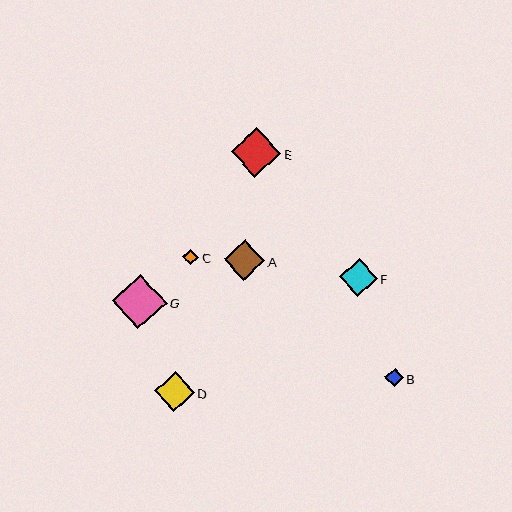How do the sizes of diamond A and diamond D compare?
Diamond A and diamond D are approximately the same size.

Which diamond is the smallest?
Diamond C is the smallest with a size of approximately 16 pixels.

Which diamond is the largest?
Diamond G is the largest with a size of approximately 55 pixels.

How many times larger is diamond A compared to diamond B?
Diamond A is approximately 2.2 times the size of diamond B.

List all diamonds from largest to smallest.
From largest to smallest: G, E, A, D, F, B, C.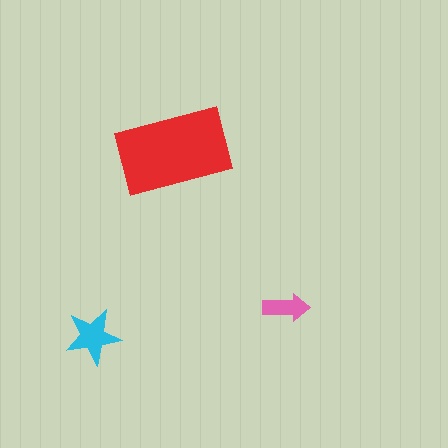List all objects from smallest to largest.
The pink arrow, the cyan star, the red rectangle.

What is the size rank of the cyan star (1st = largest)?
2nd.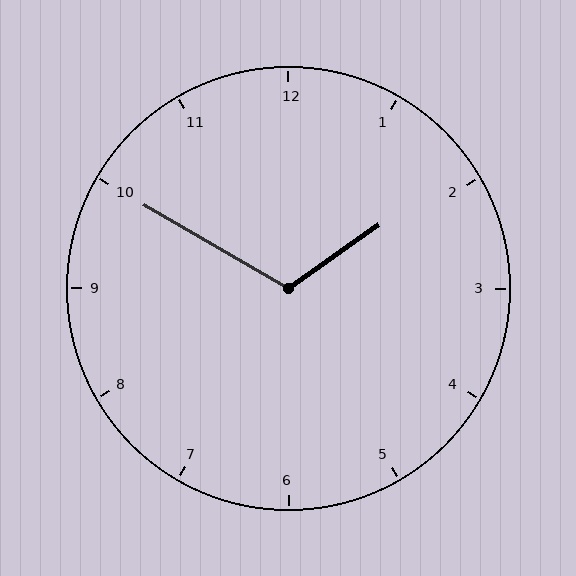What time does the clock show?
1:50.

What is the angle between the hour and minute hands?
Approximately 115 degrees.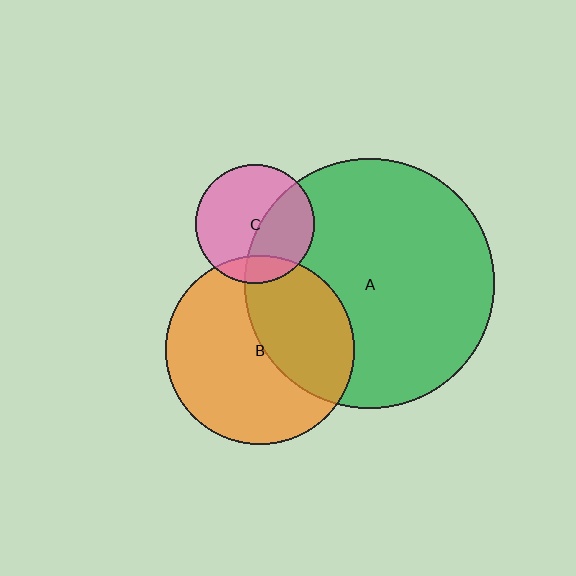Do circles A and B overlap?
Yes.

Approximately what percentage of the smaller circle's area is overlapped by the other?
Approximately 40%.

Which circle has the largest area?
Circle A (green).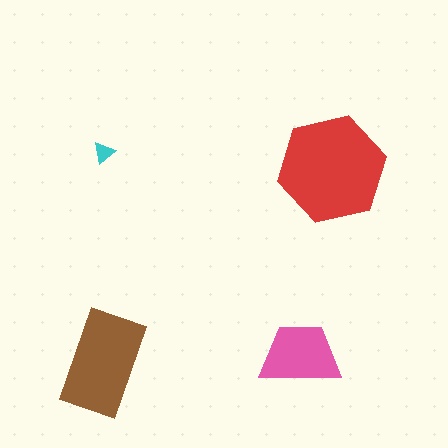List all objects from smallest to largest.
The cyan triangle, the pink trapezoid, the brown rectangle, the red hexagon.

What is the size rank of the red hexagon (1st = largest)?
1st.